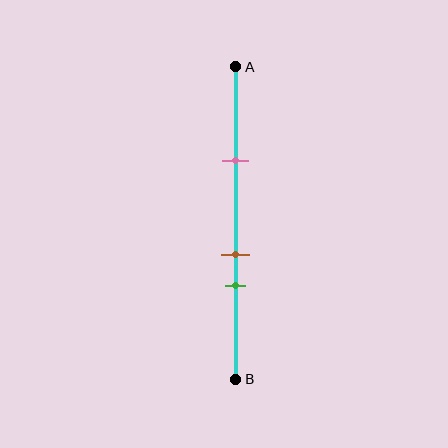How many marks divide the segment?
There are 3 marks dividing the segment.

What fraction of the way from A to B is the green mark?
The green mark is approximately 70% (0.7) of the way from A to B.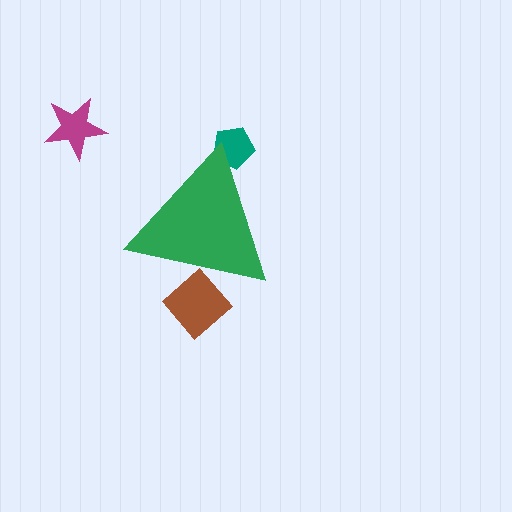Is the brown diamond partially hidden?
Yes, the brown diamond is partially hidden behind the green triangle.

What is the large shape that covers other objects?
A green triangle.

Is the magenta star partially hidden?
No, the magenta star is fully visible.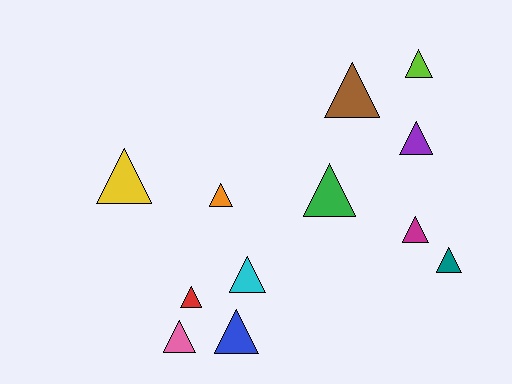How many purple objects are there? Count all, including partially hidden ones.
There is 1 purple object.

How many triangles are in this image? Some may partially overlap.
There are 12 triangles.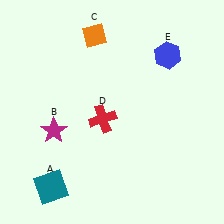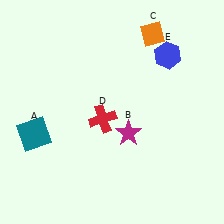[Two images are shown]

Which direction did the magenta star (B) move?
The magenta star (B) moved right.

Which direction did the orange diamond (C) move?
The orange diamond (C) moved right.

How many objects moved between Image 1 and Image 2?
3 objects moved between the two images.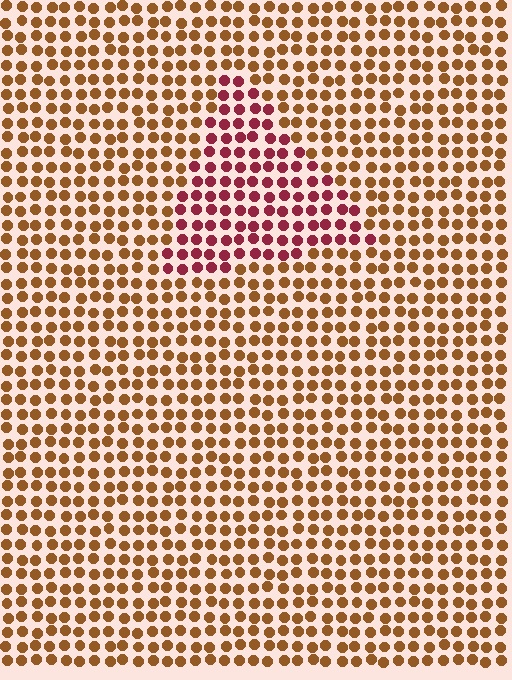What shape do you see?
I see a triangle.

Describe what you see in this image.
The image is filled with small brown elements in a uniform arrangement. A triangle-shaped region is visible where the elements are tinted to a slightly different hue, forming a subtle color boundary.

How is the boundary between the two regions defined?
The boundary is defined purely by a slight shift in hue (about 45 degrees). Spacing, size, and orientation are identical on both sides.